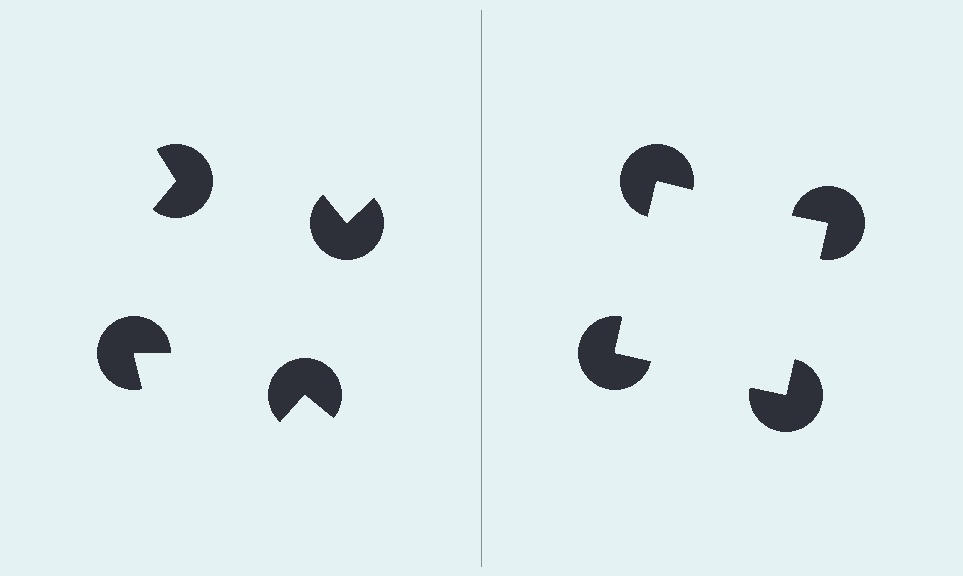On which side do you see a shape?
An illusory square appears on the right side. On the left side the wedge cuts are rotated, so no coherent shape forms.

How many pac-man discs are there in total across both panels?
8 — 4 on each side.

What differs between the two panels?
The pac-man discs are positioned identically on both sides; only the wedge orientations differ. On the right they align to a square; on the left they are misaligned.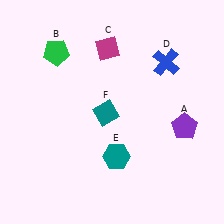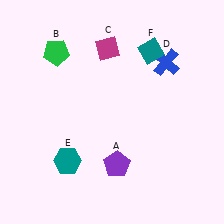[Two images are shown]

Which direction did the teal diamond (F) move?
The teal diamond (F) moved up.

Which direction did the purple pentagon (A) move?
The purple pentagon (A) moved left.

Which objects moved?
The objects that moved are: the purple pentagon (A), the teal hexagon (E), the teal diamond (F).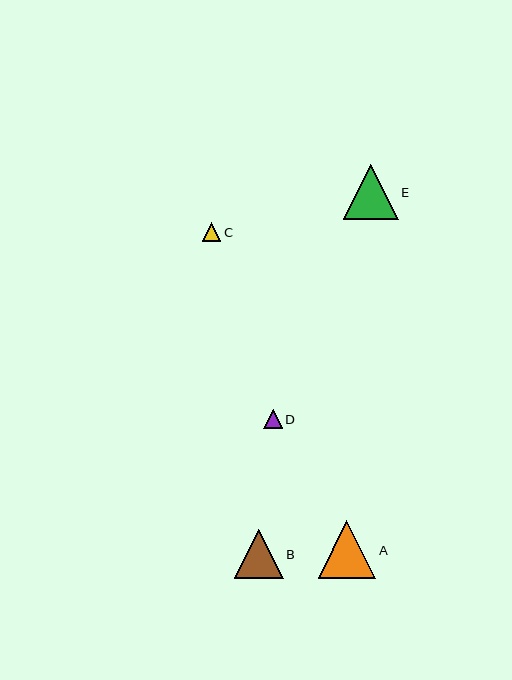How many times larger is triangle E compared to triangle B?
Triangle E is approximately 1.1 times the size of triangle B.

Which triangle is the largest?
Triangle A is the largest with a size of approximately 58 pixels.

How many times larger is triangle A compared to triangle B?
Triangle A is approximately 1.2 times the size of triangle B.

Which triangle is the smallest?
Triangle C is the smallest with a size of approximately 19 pixels.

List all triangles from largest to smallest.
From largest to smallest: A, E, B, D, C.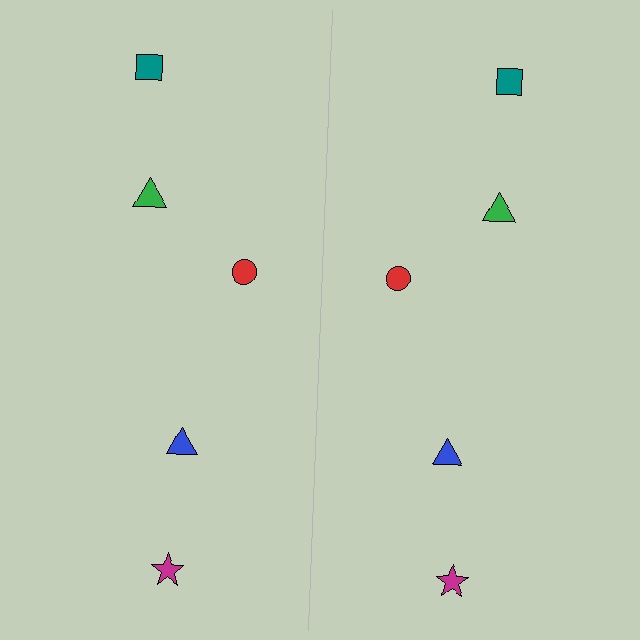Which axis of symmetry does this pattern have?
The pattern has a vertical axis of symmetry running through the center of the image.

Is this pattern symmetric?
Yes, this pattern has bilateral (reflection) symmetry.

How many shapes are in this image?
There are 10 shapes in this image.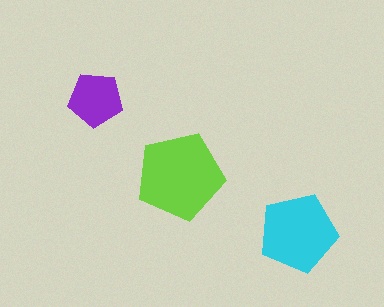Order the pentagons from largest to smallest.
the lime one, the cyan one, the purple one.